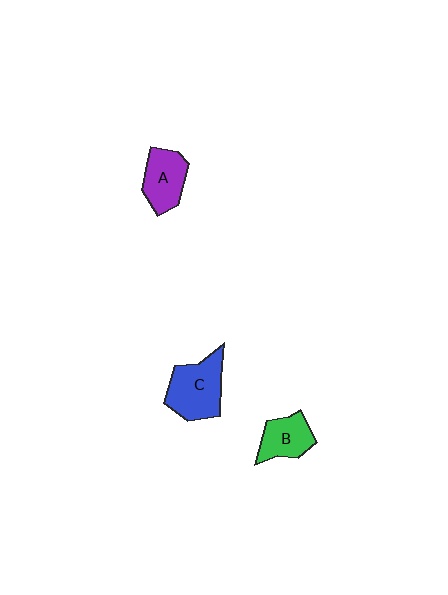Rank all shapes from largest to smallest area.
From largest to smallest: C (blue), A (purple), B (green).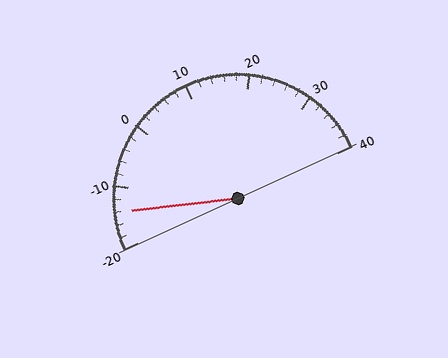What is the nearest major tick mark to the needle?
The nearest major tick mark is -10.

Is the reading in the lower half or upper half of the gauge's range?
The reading is in the lower half of the range (-20 to 40).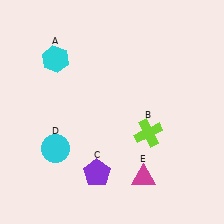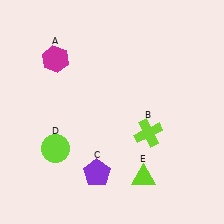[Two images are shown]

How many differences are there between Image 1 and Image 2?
There are 3 differences between the two images.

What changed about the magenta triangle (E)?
In Image 1, E is magenta. In Image 2, it changed to lime.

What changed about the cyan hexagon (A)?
In Image 1, A is cyan. In Image 2, it changed to magenta.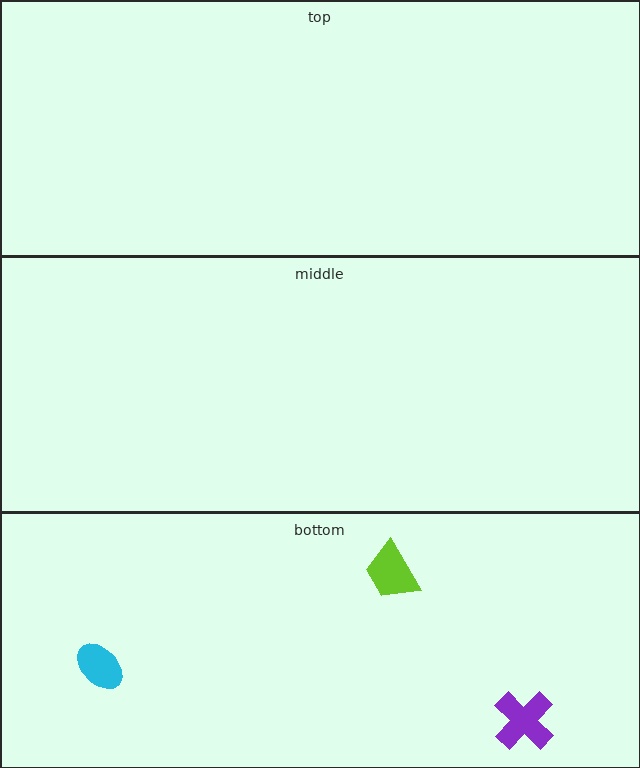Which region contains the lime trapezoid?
The bottom region.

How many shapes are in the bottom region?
3.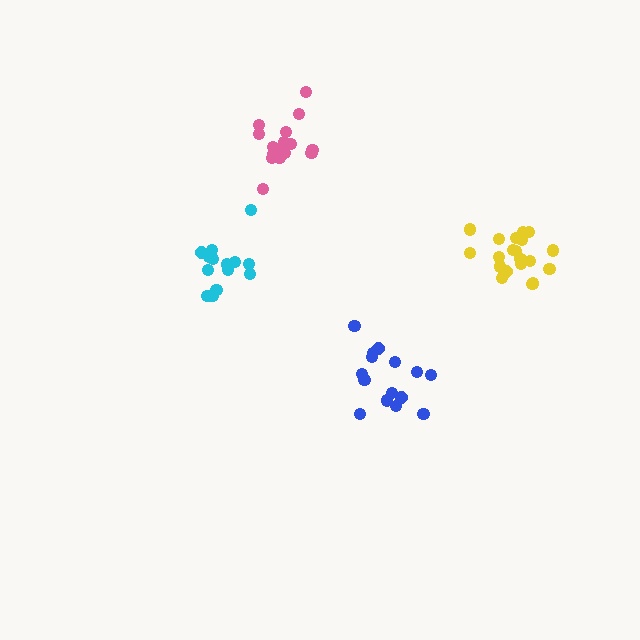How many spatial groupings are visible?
There are 4 spatial groupings.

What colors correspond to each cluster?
The clusters are colored: blue, yellow, pink, cyan.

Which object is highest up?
The pink cluster is topmost.